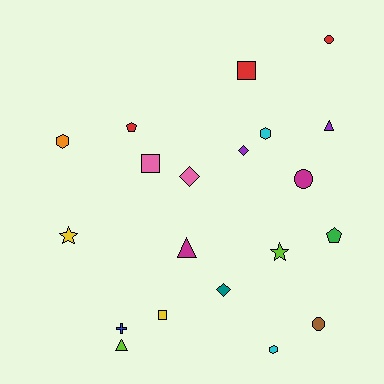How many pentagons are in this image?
There are 2 pentagons.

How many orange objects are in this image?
There is 1 orange object.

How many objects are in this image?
There are 20 objects.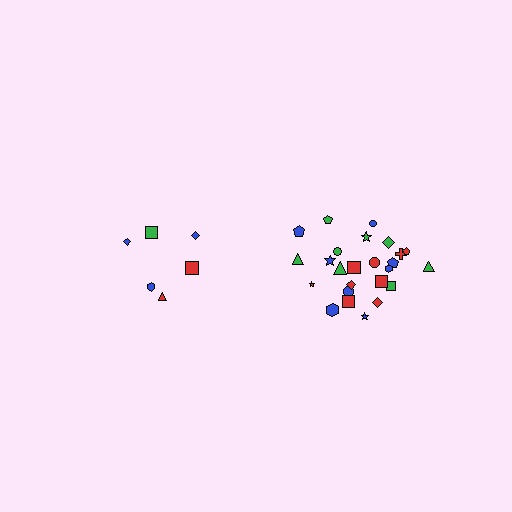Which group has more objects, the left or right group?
The right group.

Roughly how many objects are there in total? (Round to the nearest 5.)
Roughly 30 objects in total.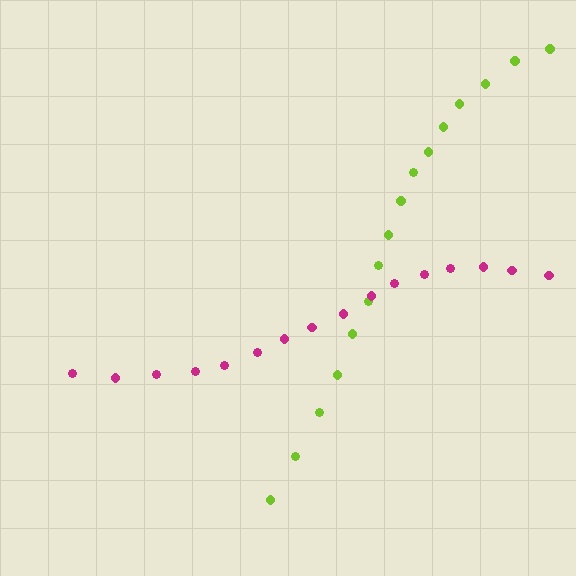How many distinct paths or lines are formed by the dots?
There are 2 distinct paths.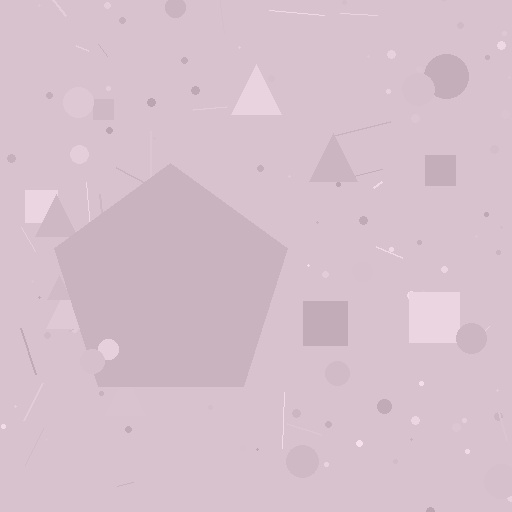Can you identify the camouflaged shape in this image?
The camouflaged shape is a pentagon.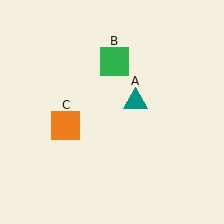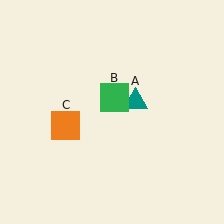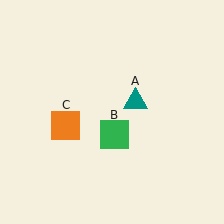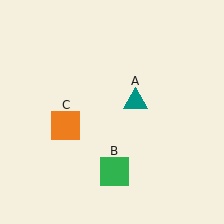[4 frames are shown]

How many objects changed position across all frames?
1 object changed position: green square (object B).